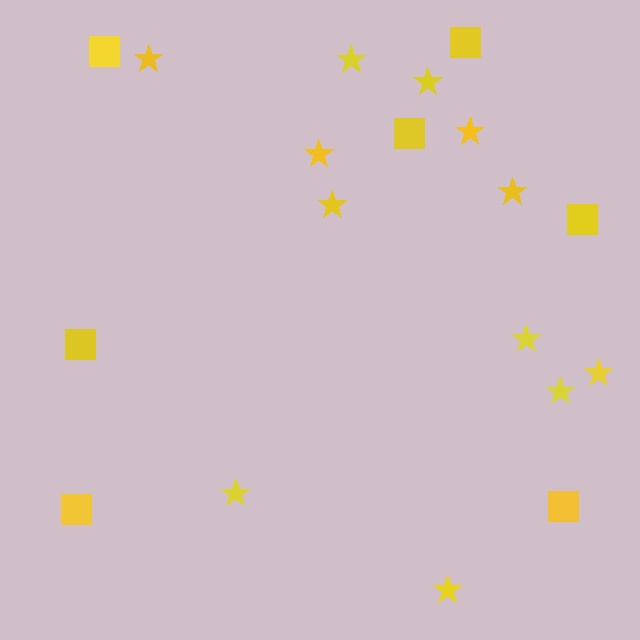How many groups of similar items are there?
There are 2 groups: one group of squares (7) and one group of stars (12).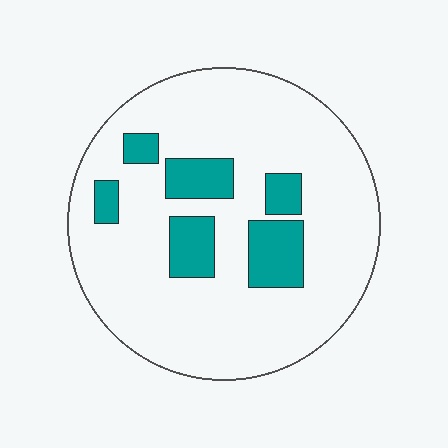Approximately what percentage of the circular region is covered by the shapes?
Approximately 15%.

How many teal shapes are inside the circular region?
6.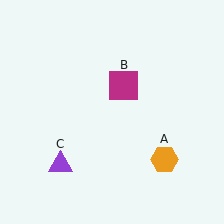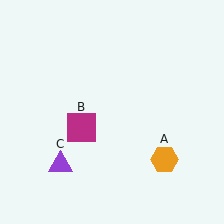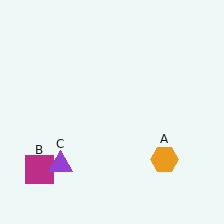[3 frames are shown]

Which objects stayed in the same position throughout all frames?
Orange hexagon (object A) and purple triangle (object C) remained stationary.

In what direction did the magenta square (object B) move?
The magenta square (object B) moved down and to the left.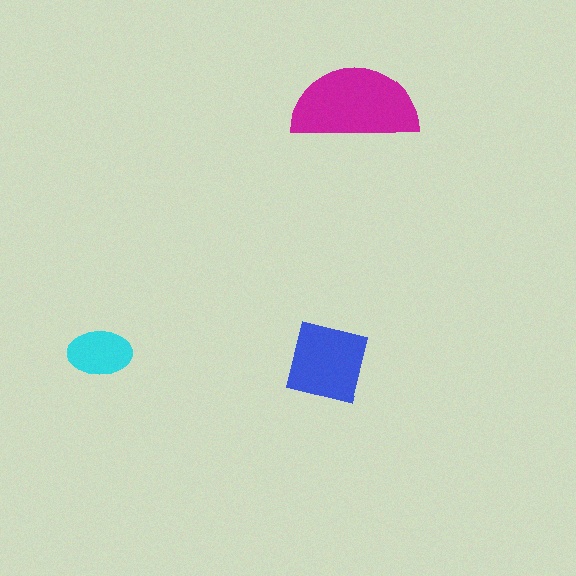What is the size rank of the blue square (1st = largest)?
2nd.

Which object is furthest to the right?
The magenta semicircle is rightmost.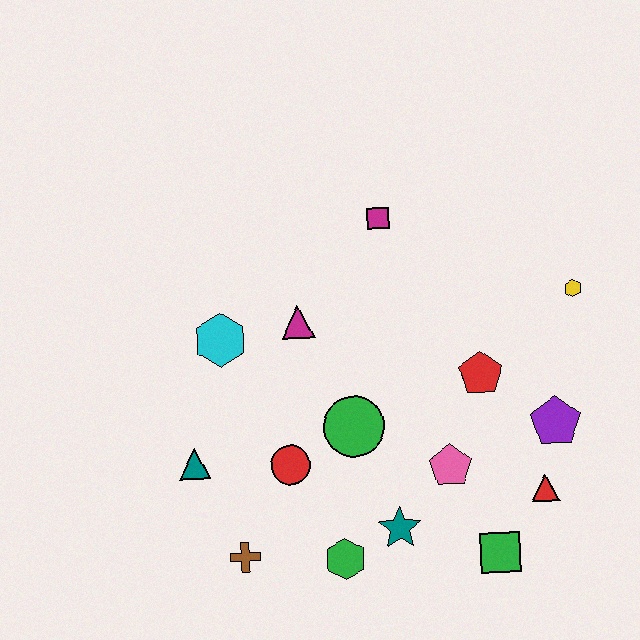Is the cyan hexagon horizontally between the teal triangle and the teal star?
Yes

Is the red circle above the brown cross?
Yes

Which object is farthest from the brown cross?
The yellow hexagon is farthest from the brown cross.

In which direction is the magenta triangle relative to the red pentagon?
The magenta triangle is to the left of the red pentagon.